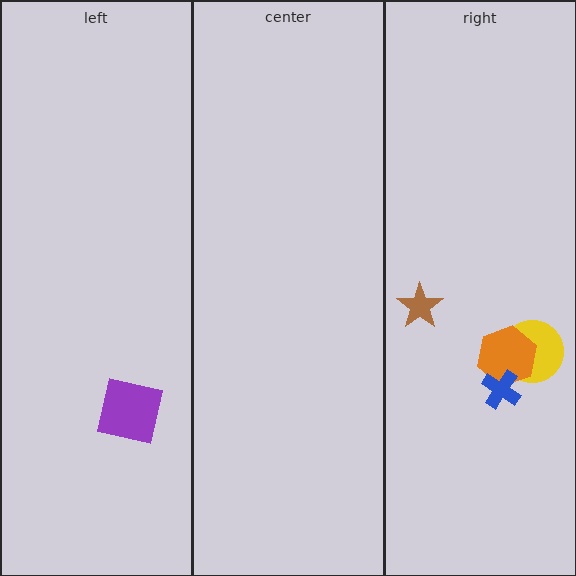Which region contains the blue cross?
The right region.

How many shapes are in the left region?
1.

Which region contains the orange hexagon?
The right region.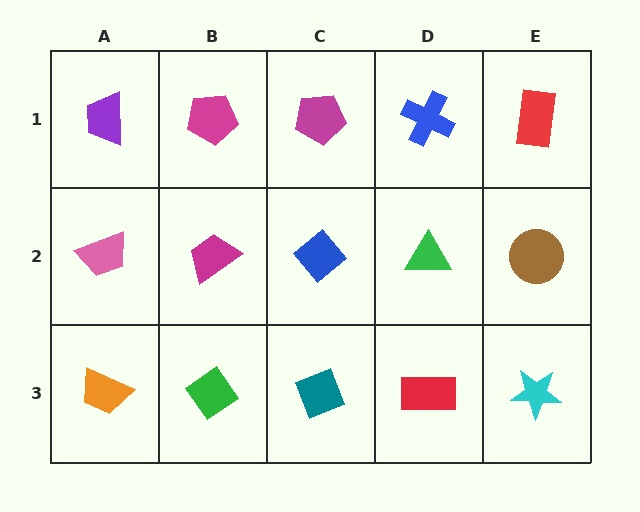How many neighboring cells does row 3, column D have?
3.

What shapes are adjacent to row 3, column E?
A brown circle (row 2, column E), a red rectangle (row 3, column D).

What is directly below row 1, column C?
A blue diamond.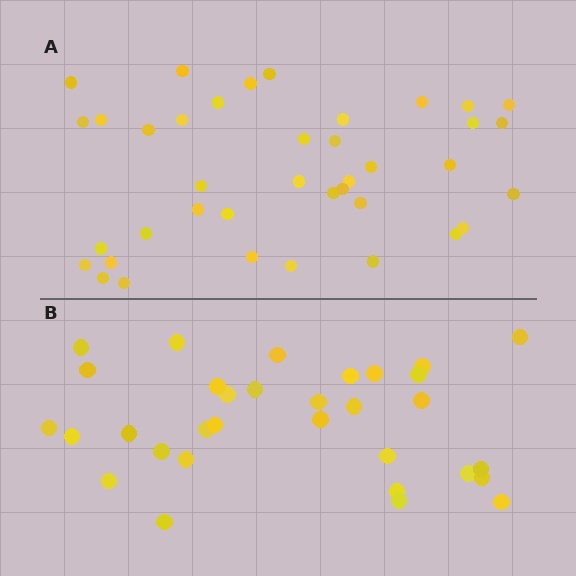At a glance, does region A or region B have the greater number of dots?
Region A (the top region) has more dots.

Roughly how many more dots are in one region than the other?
Region A has roughly 8 or so more dots than region B.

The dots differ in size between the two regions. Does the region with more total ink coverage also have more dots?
No. Region B has more total ink coverage because its dots are larger, but region A actually contains more individual dots. Total area can be misleading — the number of items is what matters here.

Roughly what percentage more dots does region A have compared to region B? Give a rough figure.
About 20% more.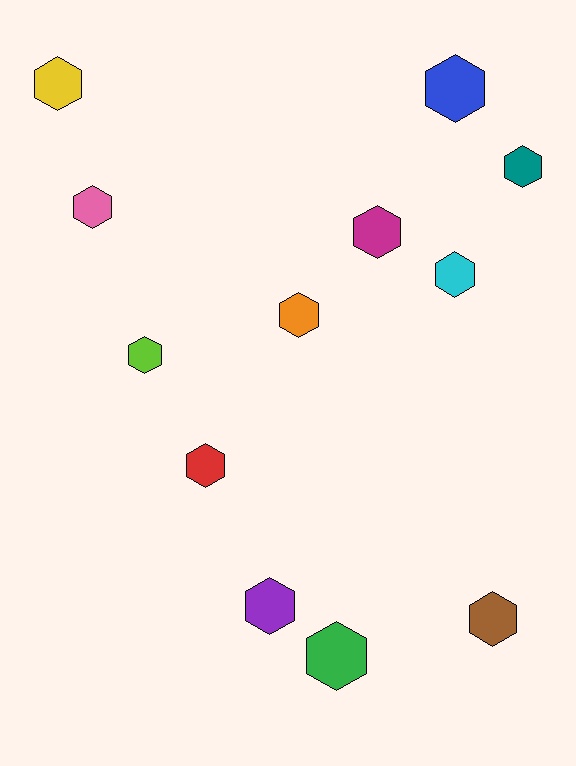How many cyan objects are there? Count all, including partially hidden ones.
There is 1 cyan object.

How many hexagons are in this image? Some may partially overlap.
There are 12 hexagons.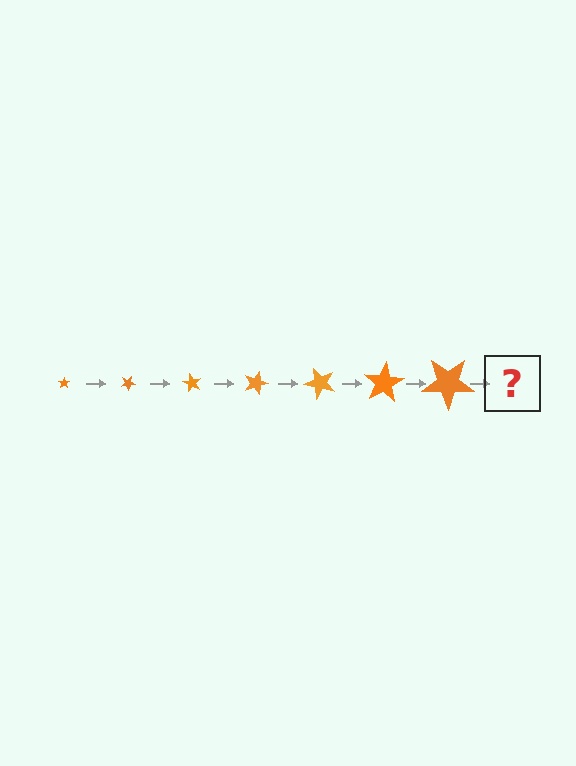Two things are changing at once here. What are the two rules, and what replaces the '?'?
The two rules are that the star grows larger each step and it rotates 30 degrees each step. The '?' should be a star, larger than the previous one and rotated 210 degrees from the start.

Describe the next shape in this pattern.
It should be a star, larger than the previous one and rotated 210 degrees from the start.